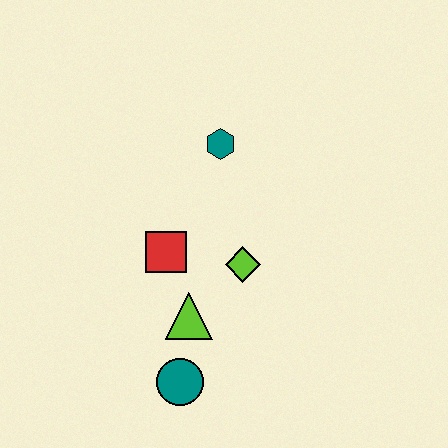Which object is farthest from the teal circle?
The teal hexagon is farthest from the teal circle.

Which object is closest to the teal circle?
The lime triangle is closest to the teal circle.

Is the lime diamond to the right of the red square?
Yes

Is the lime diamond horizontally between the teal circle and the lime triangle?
No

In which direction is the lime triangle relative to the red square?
The lime triangle is below the red square.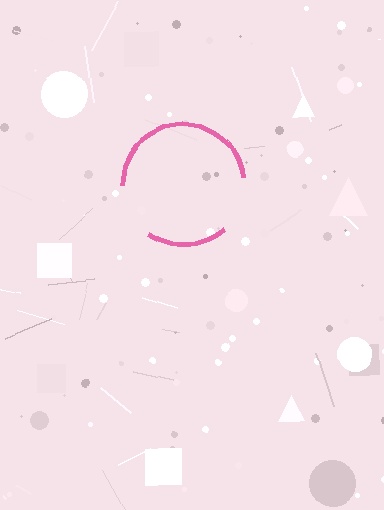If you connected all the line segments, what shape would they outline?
They would outline a circle.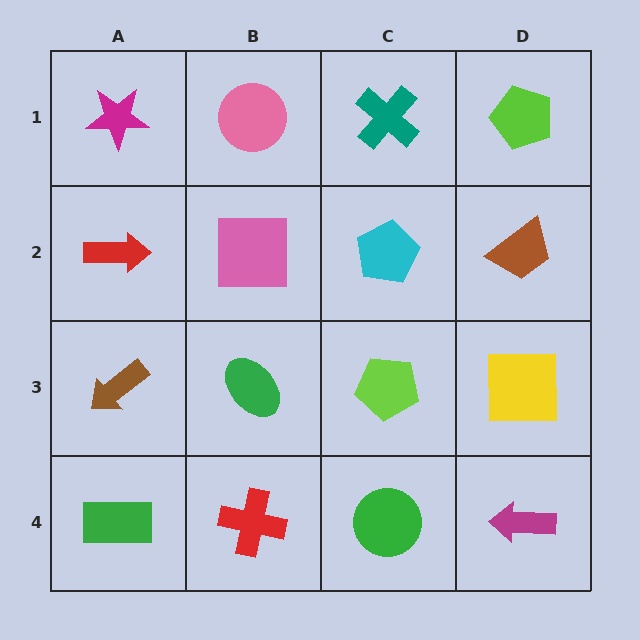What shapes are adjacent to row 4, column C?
A lime pentagon (row 3, column C), a red cross (row 4, column B), a magenta arrow (row 4, column D).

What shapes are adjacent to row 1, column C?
A cyan pentagon (row 2, column C), a pink circle (row 1, column B), a lime pentagon (row 1, column D).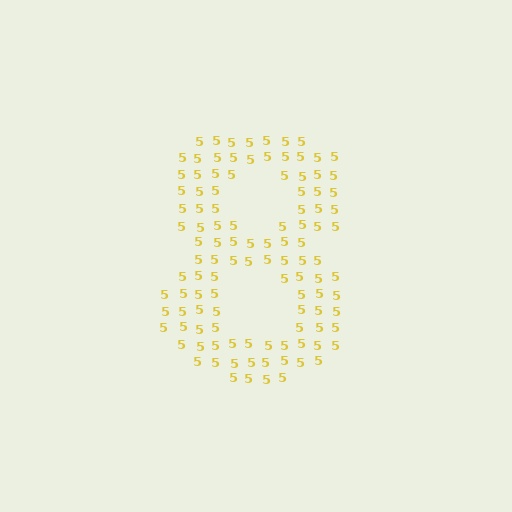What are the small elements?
The small elements are digit 5's.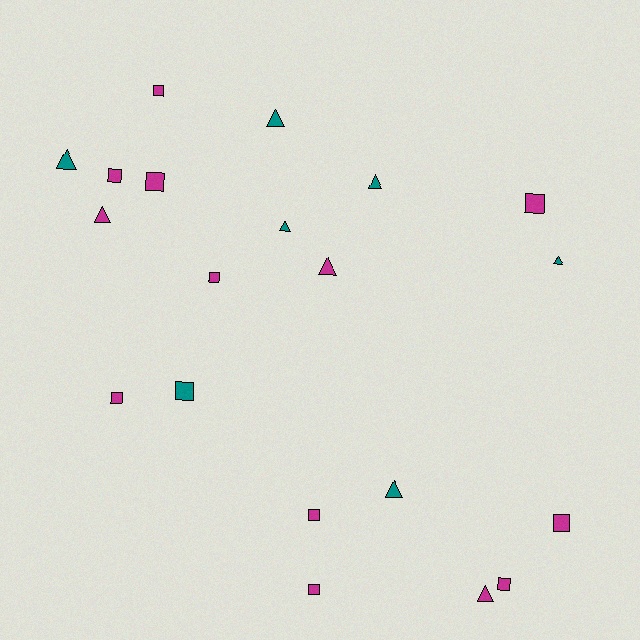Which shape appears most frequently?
Square, with 11 objects.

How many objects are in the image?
There are 20 objects.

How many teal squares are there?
There is 1 teal square.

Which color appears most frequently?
Magenta, with 13 objects.